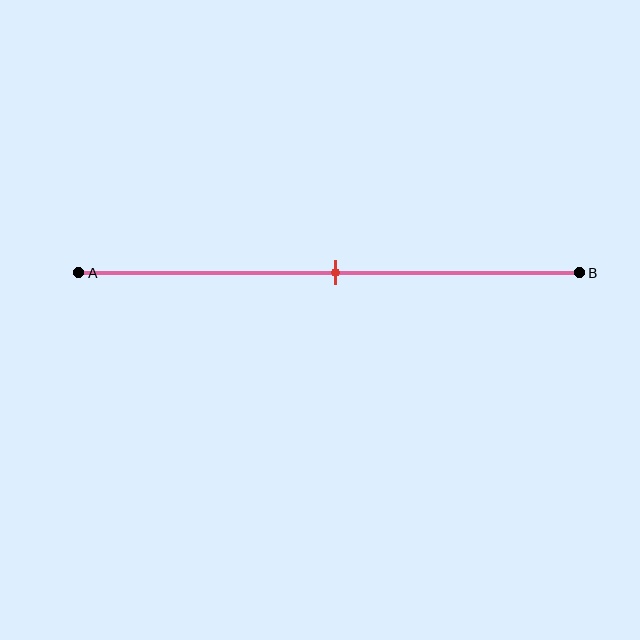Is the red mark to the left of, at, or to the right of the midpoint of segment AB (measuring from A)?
The red mark is approximately at the midpoint of segment AB.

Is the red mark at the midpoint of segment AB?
Yes, the mark is approximately at the midpoint.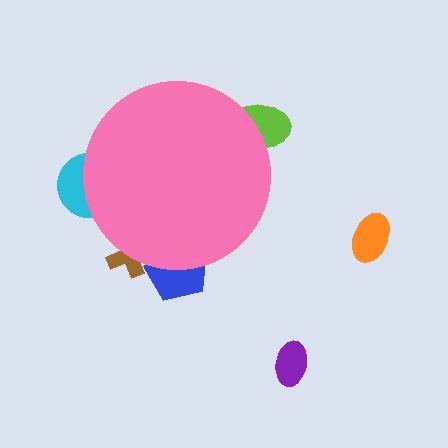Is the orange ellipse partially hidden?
No, the orange ellipse is fully visible.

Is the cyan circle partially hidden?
Yes, the cyan circle is partially hidden behind the pink circle.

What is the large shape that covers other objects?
A pink circle.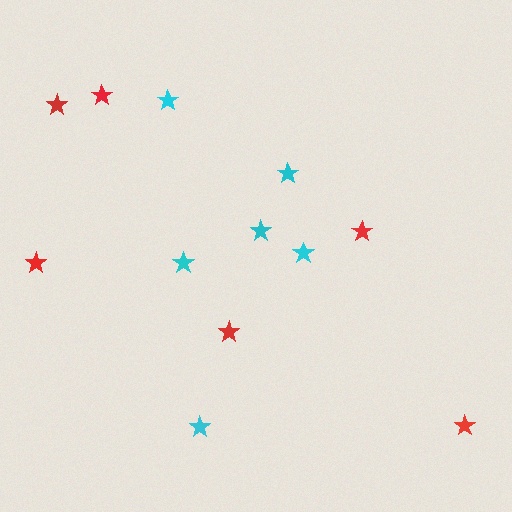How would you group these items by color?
There are 2 groups: one group of red stars (6) and one group of cyan stars (6).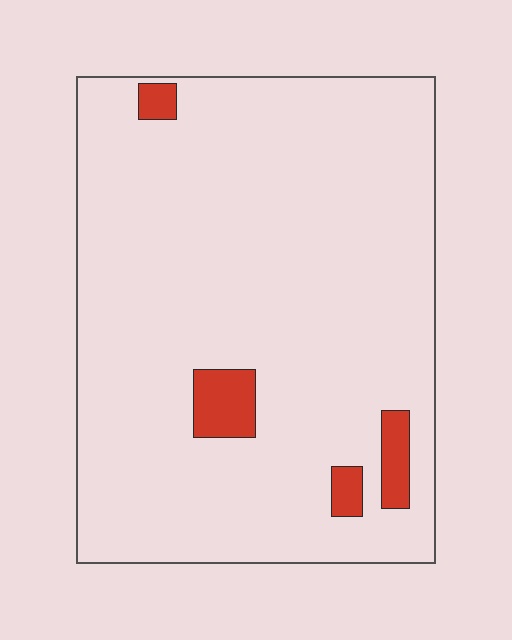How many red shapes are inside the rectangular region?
4.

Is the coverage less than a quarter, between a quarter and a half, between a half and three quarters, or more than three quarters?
Less than a quarter.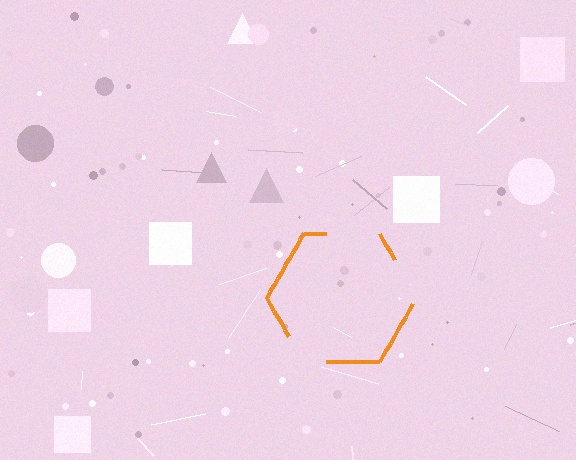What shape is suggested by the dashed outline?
The dashed outline suggests a hexagon.